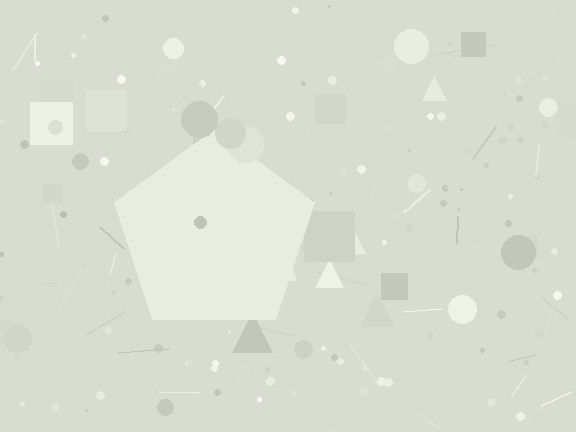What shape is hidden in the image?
A pentagon is hidden in the image.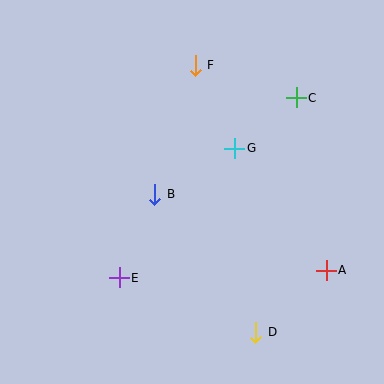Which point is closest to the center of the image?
Point B at (155, 194) is closest to the center.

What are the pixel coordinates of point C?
Point C is at (296, 98).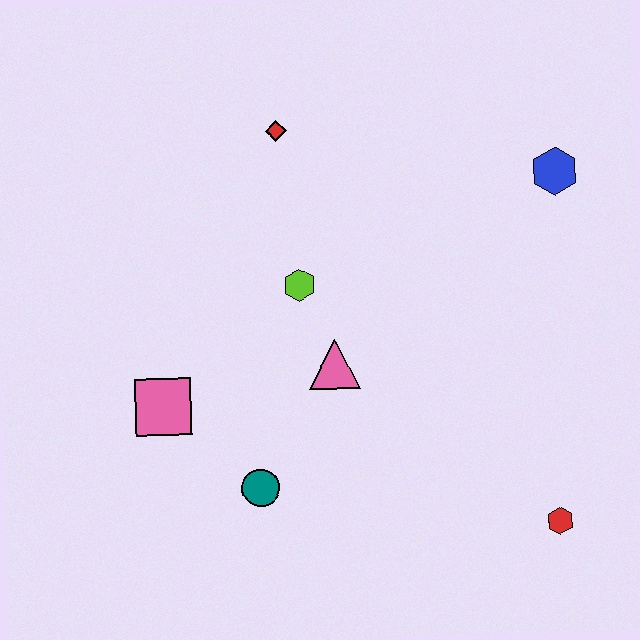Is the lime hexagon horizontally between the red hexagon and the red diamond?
Yes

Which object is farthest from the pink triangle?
The blue hexagon is farthest from the pink triangle.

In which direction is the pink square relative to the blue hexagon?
The pink square is to the left of the blue hexagon.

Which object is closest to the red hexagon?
The pink triangle is closest to the red hexagon.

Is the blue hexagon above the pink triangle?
Yes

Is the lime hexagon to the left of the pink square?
No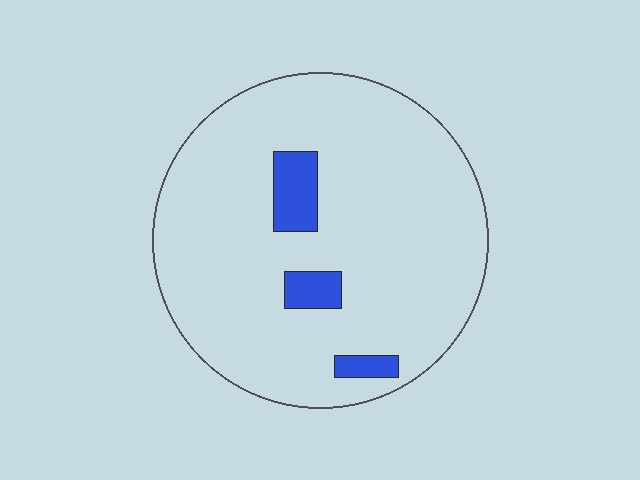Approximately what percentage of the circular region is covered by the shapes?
Approximately 10%.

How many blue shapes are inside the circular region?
3.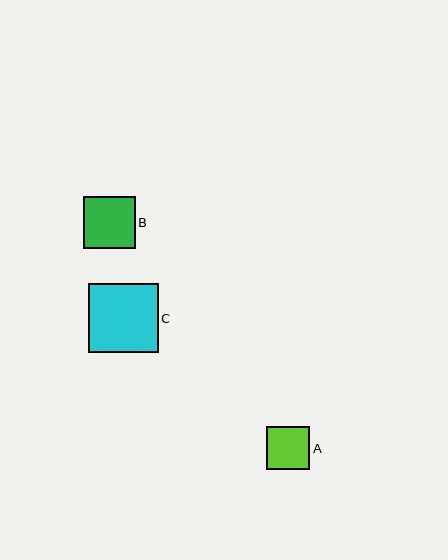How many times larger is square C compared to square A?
Square C is approximately 1.6 times the size of square A.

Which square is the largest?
Square C is the largest with a size of approximately 69 pixels.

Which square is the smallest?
Square A is the smallest with a size of approximately 44 pixels.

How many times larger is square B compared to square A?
Square B is approximately 1.2 times the size of square A.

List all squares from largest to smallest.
From largest to smallest: C, B, A.